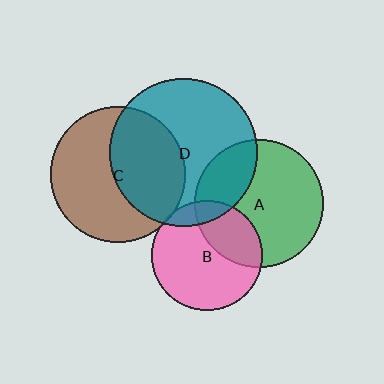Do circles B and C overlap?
Yes.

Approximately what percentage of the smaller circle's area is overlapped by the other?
Approximately 5%.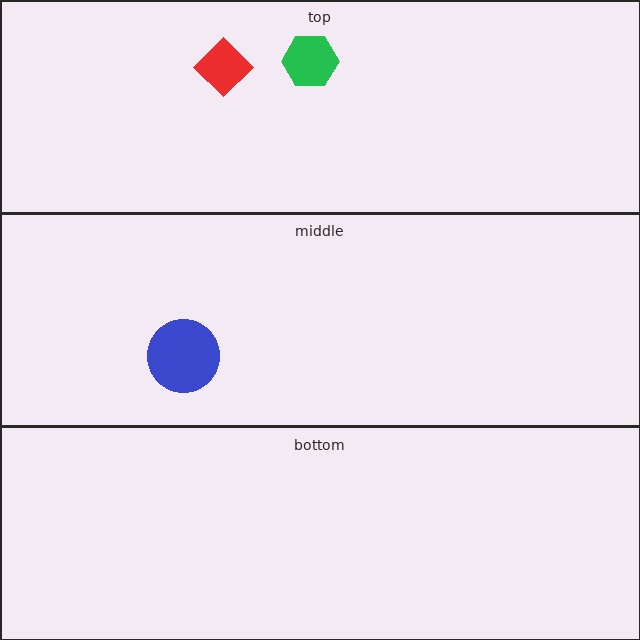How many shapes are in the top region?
2.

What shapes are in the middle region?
The blue circle.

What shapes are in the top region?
The green hexagon, the red diamond.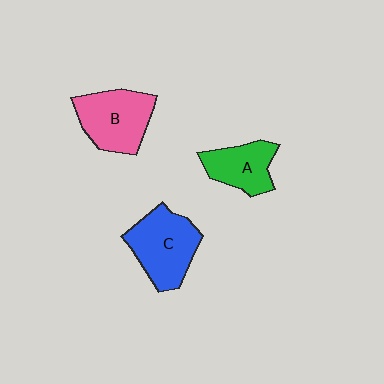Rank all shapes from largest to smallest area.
From largest to smallest: C (blue), B (pink), A (green).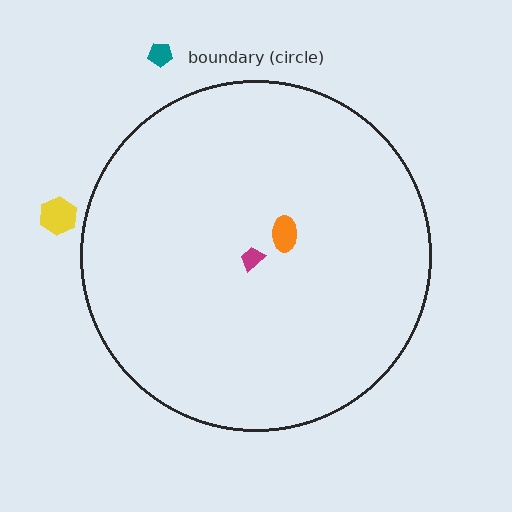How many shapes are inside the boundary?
2 inside, 2 outside.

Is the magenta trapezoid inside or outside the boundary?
Inside.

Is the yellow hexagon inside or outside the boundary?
Outside.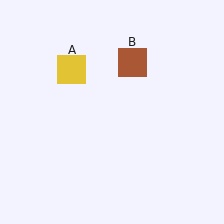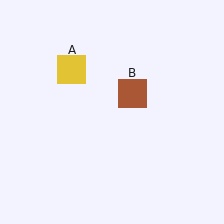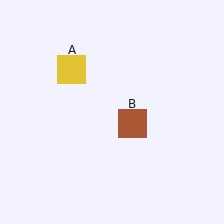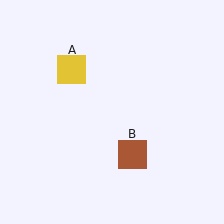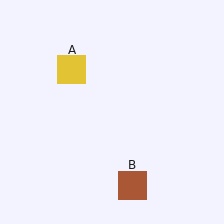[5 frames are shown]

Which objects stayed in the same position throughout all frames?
Yellow square (object A) remained stationary.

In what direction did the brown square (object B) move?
The brown square (object B) moved down.